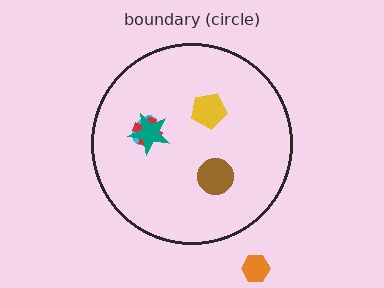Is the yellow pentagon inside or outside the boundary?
Inside.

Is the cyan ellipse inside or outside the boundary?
Inside.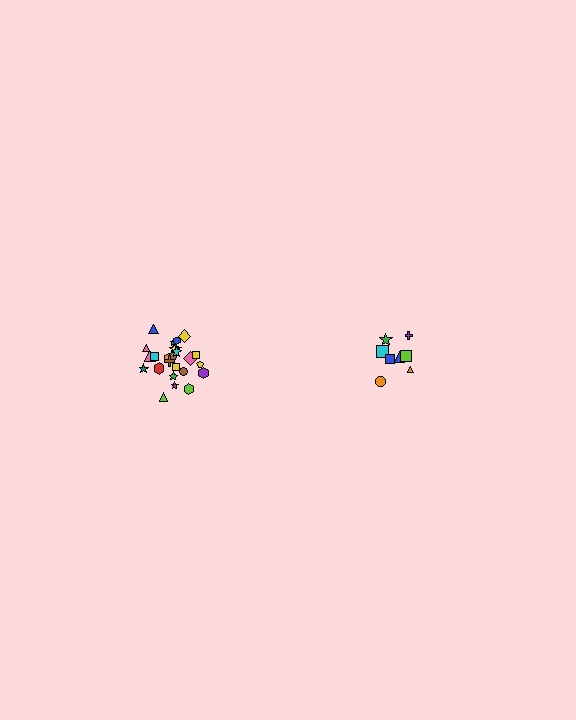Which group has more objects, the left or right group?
The left group.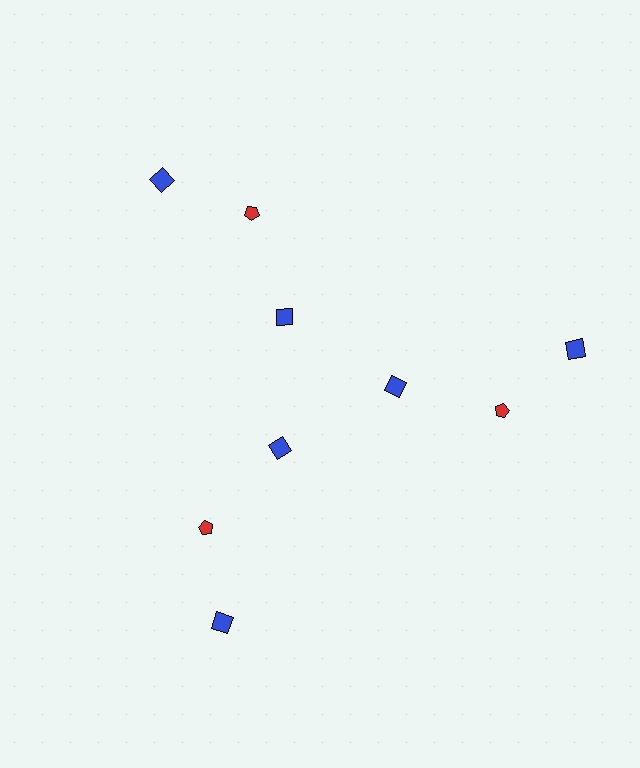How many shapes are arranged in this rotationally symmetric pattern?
There are 9 shapes, arranged in 3 groups of 3.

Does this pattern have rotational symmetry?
Yes, this pattern has 3-fold rotational symmetry. It looks the same after rotating 120 degrees around the center.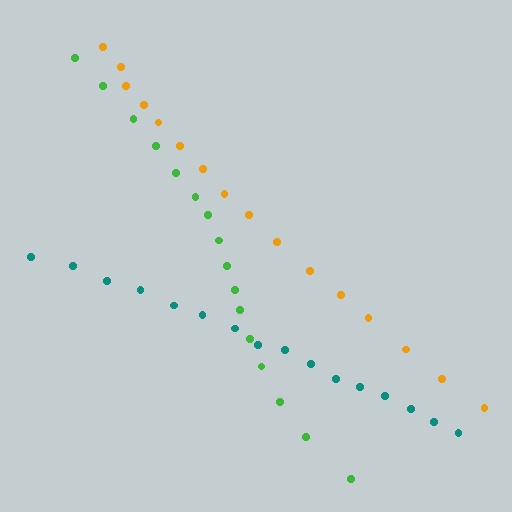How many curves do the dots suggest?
There are 3 distinct paths.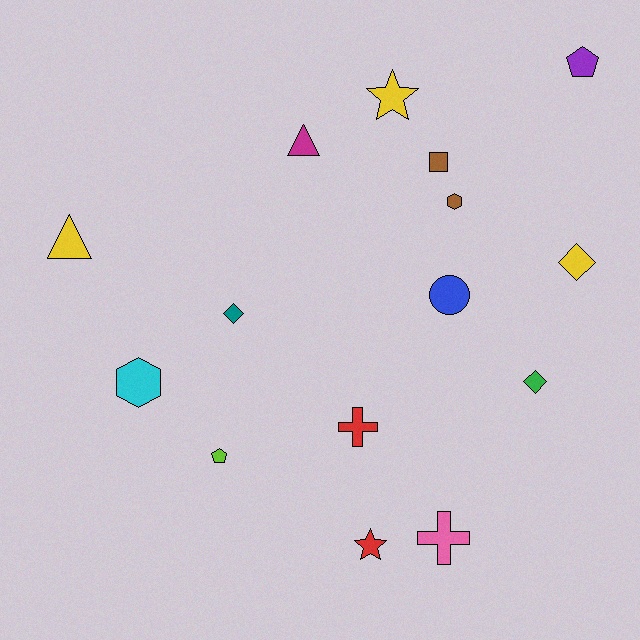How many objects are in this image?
There are 15 objects.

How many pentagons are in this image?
There are 2 pentagons.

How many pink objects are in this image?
There is 1 pink object.